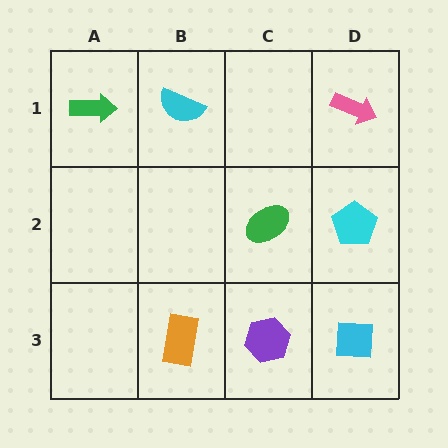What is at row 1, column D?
A pink arrow.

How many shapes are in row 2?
2 shapes.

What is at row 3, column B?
An orange rectangle.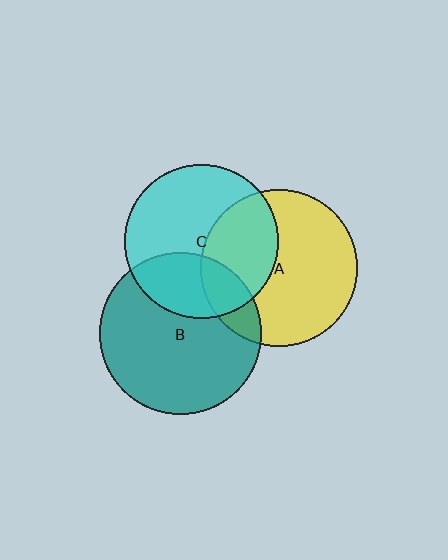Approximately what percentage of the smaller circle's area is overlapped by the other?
Approximately 35%.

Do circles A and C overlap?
Yes.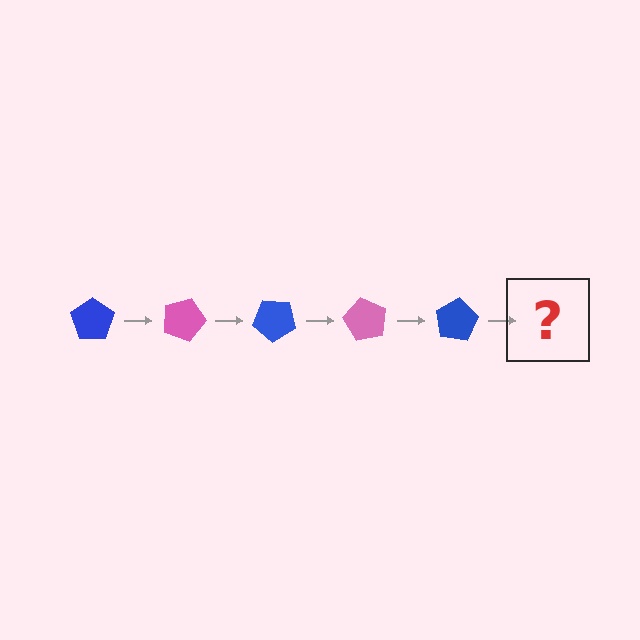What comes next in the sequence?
The next element should be a pink pentagon, rotated 100 degrees from the start.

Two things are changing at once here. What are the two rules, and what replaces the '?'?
The two rules are that it rotates 20 degrees each step and the color cycles through blue and pink. The '?' should be a pink pentagon, rotated 100 degrees from the start.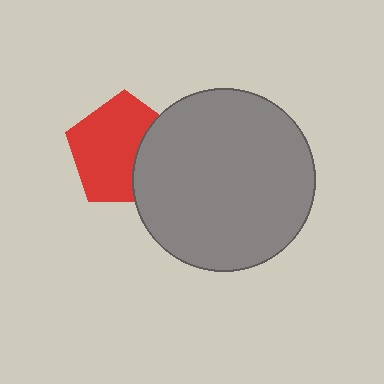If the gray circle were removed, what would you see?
You would see the complete red pentagon.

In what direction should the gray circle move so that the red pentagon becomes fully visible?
The gray circle should move right. That is the shortest direction to clear the overlap and leave the red pentagon fully visible.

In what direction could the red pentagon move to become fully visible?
The red pentagon could move left. That would shift it out from behind the gray circle entirely.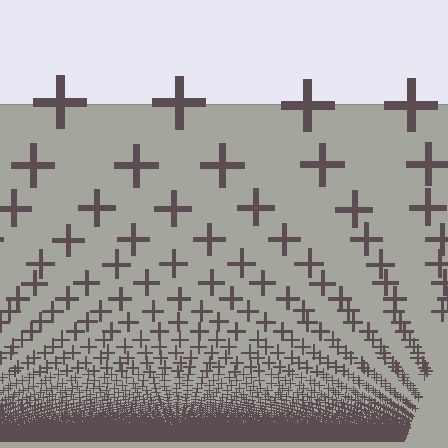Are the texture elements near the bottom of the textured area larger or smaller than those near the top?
Smaller. The gradient is inverted — elements near the bottom are smaller and denser.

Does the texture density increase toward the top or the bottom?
Density increases toward the bottom.